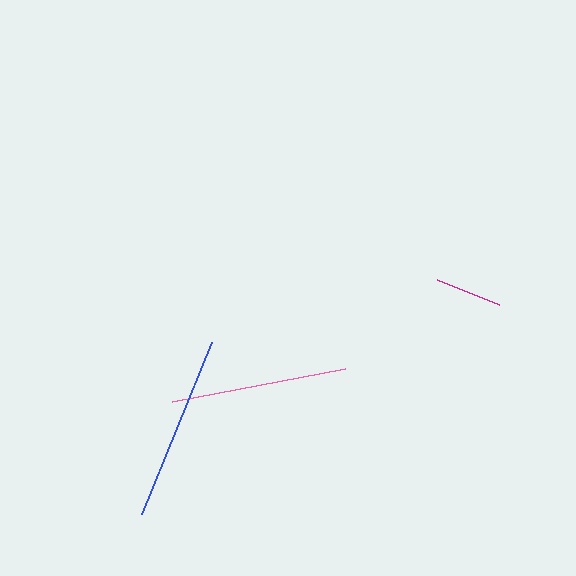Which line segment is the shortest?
The magenta line is the shortest at approximately 67 pixels.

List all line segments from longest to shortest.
From longest to shortest: blue, pink, magenta.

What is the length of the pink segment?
The pink segment is approximately 176 pixels long.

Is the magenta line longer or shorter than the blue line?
The blue line is longer than the magenta line.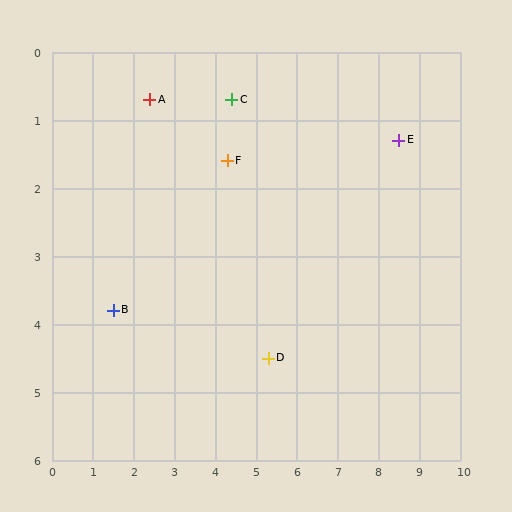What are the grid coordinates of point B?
Point B is at approximately (1.5, 3.8).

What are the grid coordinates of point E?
Point E is at approximately (8.5, 1.3).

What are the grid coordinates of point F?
Point F is at approximately (4.3, 1.6).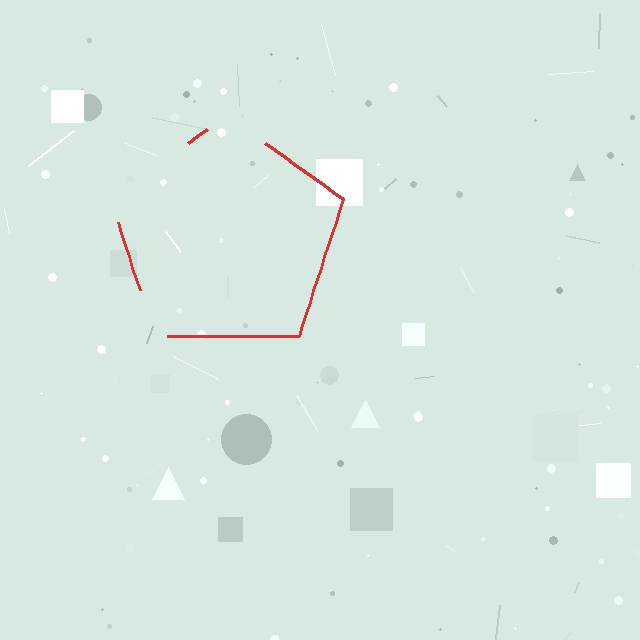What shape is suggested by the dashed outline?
The dashed outline suggests a pentagon.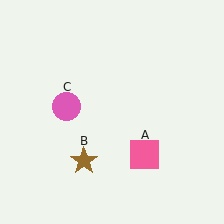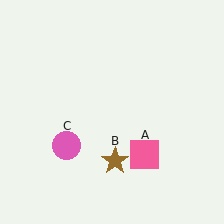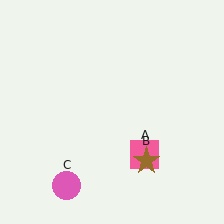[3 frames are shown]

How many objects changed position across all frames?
2 objects changed position: brown star (object B), pink circle (object C).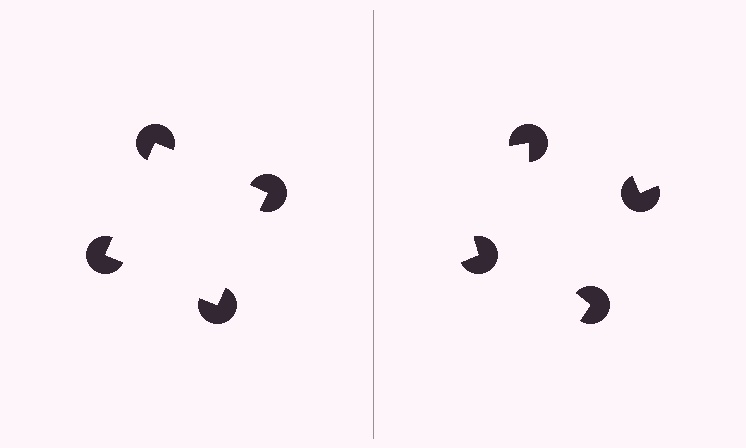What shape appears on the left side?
An illusory square.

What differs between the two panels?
The pac-man discs are positioned identically on both sides; only the wedge orientations differ. On the left they align to a square; on the right they are misaligned.